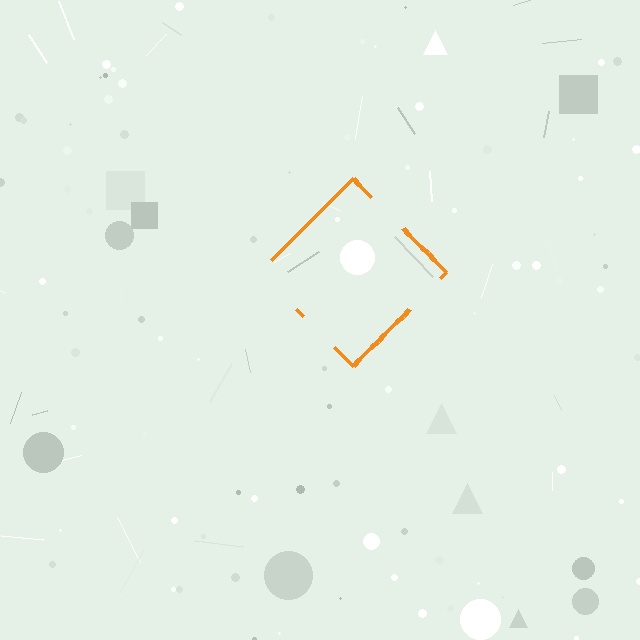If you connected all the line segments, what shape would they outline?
They would outline a diamond.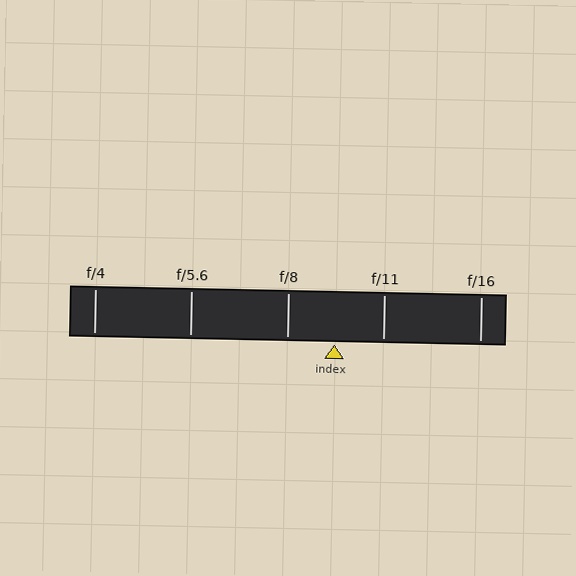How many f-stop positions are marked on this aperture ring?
There are 5 f-stop positions marked.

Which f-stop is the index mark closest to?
The index mark is closest to f/8.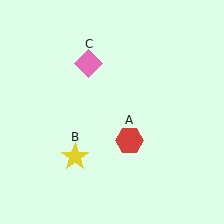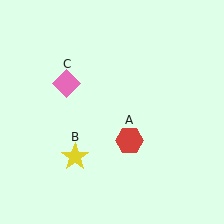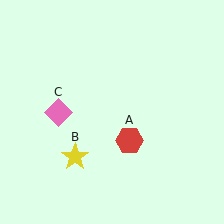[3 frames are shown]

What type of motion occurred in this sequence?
The pink diamond (object C) rotated counterclockwise around the center of the scene.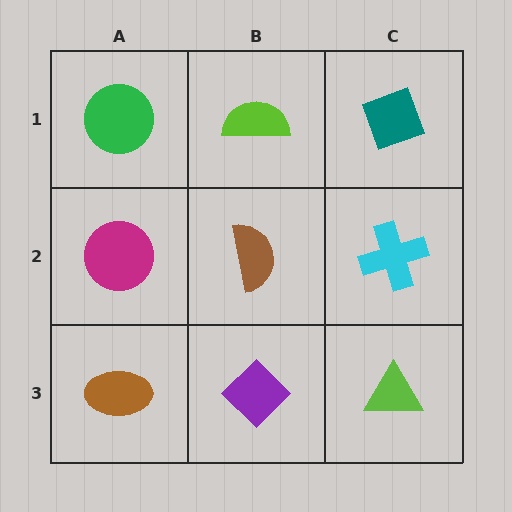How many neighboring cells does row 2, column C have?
3.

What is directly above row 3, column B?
A brown semicircle.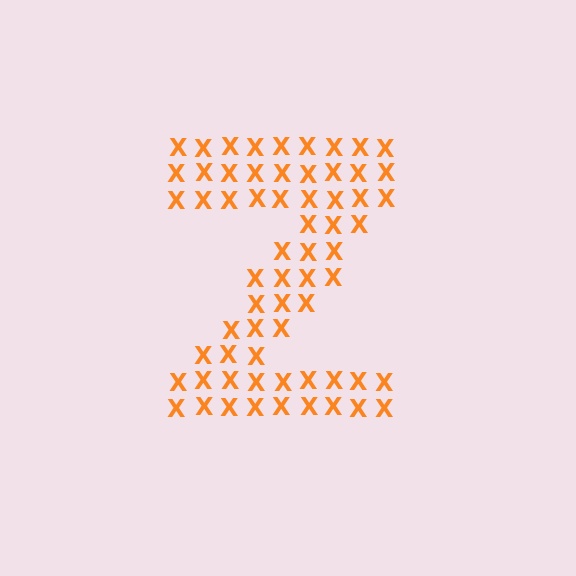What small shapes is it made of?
It is made of small letter X's.